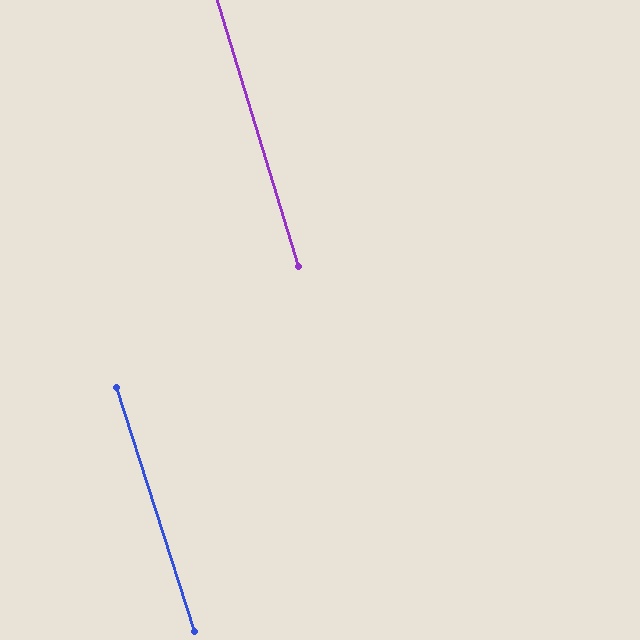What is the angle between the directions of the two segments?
Approximately 1 degree.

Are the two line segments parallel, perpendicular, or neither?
Parallel — their directions differ by only 0.7°.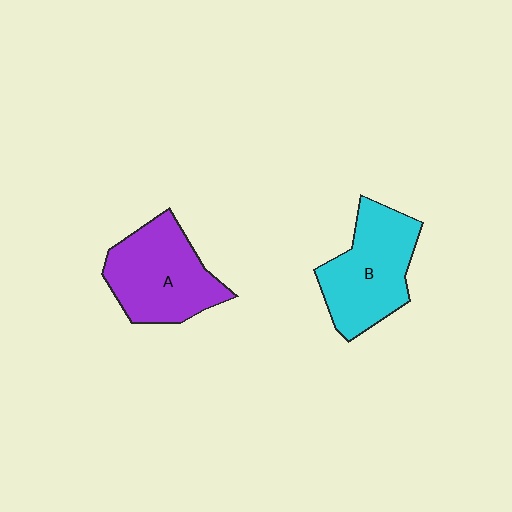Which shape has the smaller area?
Shape B (cyan).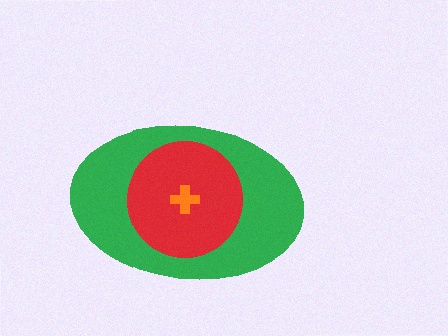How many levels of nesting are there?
3.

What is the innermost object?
The orange cross.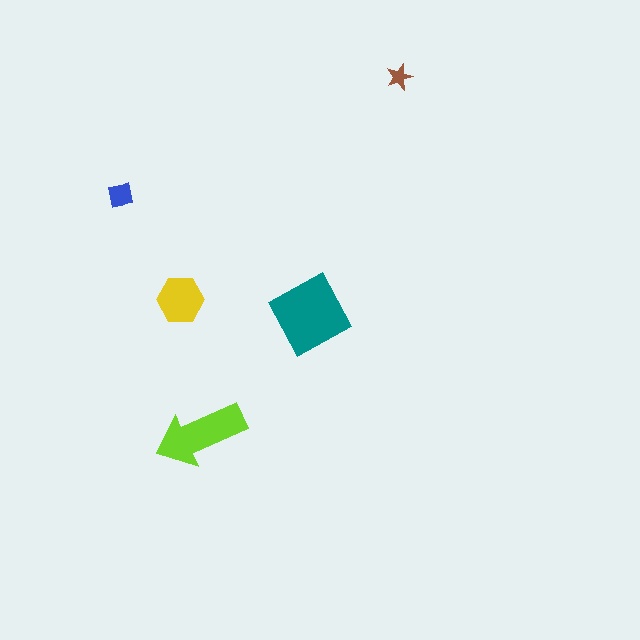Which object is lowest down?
The lime arrow is bottommost.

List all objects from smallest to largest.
The brown star, the blue square, the yellow hexagon, the lime arrow, the teal square.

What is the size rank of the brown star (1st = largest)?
5th.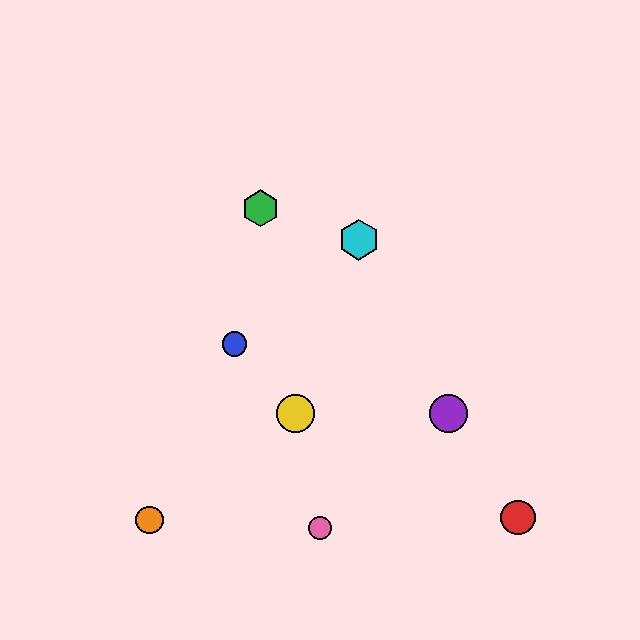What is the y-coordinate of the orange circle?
The orange circle is at y≈520.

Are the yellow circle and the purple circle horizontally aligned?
Yes, both are at y≈414.